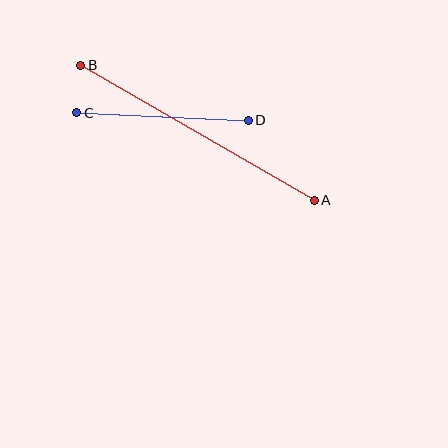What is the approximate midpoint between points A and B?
The midpoint is at approximately (197, 133) pixels.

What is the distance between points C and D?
The distance is approximately 172 pixels.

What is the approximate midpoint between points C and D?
The midpoint is at approximately (163, 116) pixels.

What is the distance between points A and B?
The distance is approximately 270 pixels.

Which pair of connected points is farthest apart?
Points A and B are farthest apart.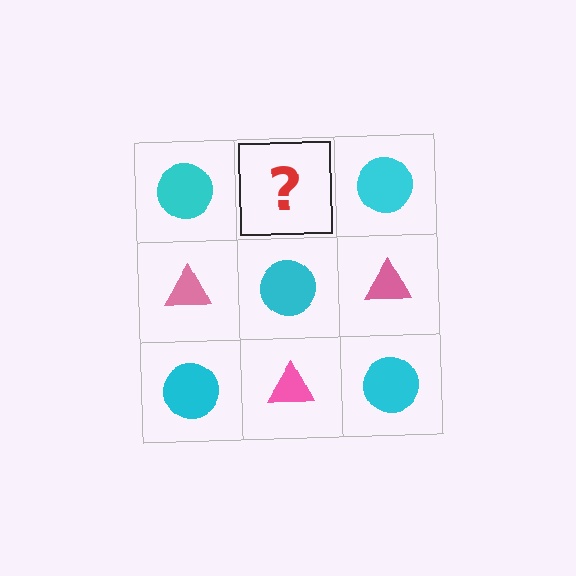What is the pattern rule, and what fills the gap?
The rule is that it alternates cyan circle and pink triangle in a checkerboard pattern. The gap should be filled with a pink triangle.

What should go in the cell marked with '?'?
The missing cell should contain a pink triangle.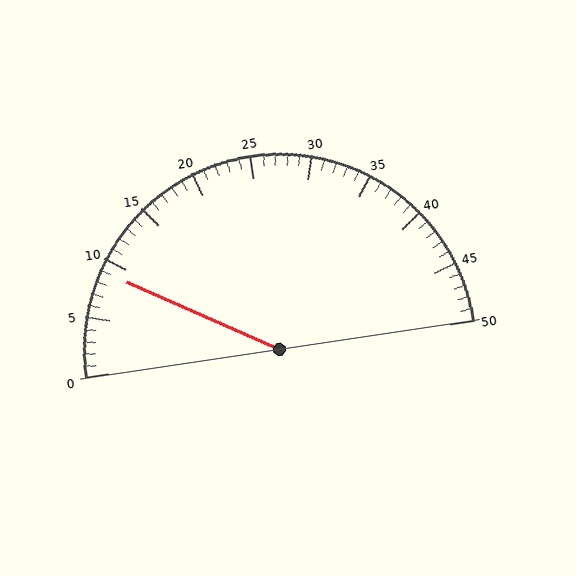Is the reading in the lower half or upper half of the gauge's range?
The reading is in the lower half of the range (0 to 50).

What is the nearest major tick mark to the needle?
The nearest major tick mark is 10.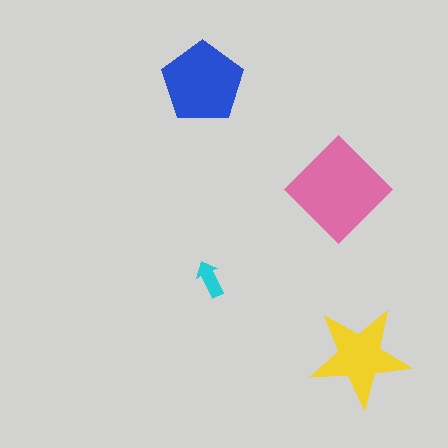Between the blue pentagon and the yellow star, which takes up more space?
The blue pentagon.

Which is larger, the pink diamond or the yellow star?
The pink diamond.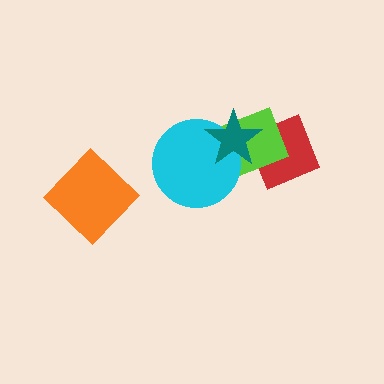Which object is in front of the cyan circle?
The teal star is in front of the cyan circle.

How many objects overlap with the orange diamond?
0 objects overlap with the orange diamond.